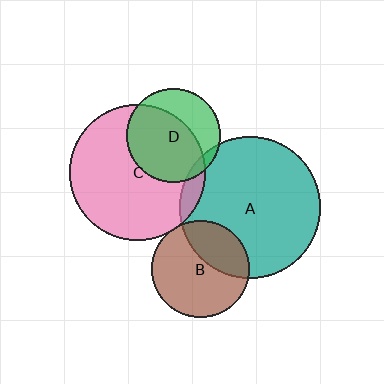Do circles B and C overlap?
Yes.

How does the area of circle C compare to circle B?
Approximately 1.9 times.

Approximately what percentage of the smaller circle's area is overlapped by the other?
Approximately 5%.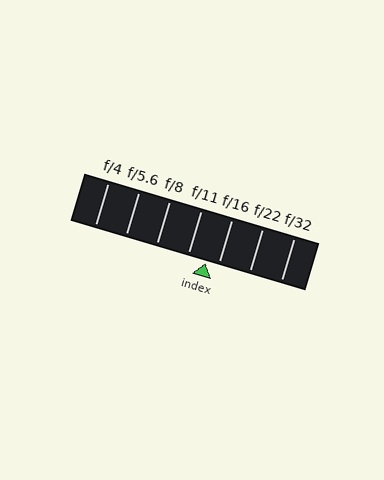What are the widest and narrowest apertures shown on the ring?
The widest aperture shown is f/4 and the narrowest is f/32.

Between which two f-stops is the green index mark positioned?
The index mark is between f/11 and f/16.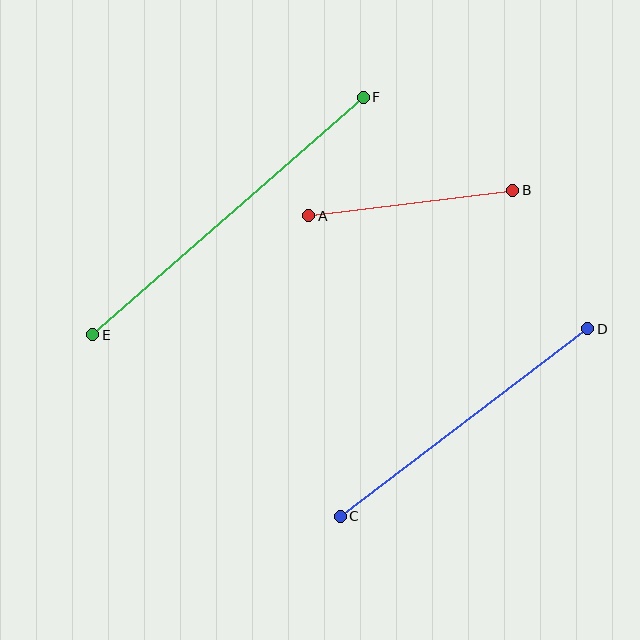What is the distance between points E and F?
The distance is approximately 360 pixels.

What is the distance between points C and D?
The distance is approximately 311 pixels.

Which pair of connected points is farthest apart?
Points E and F are farthest apart.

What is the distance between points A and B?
The distance is approximately 205 pixels.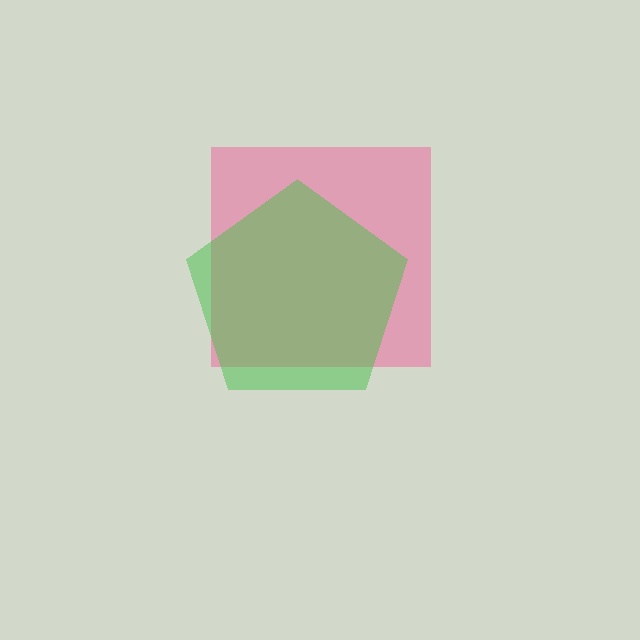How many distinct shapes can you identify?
There are 2 distinct shapes: a pink square, a green pentagon.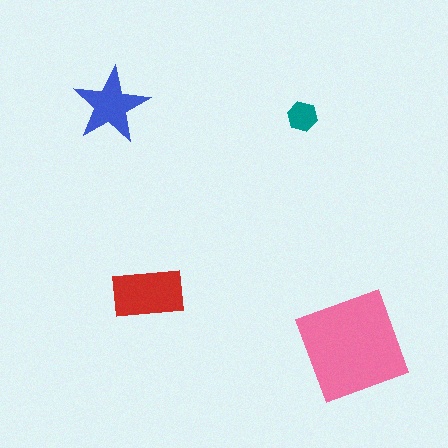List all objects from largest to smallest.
The pink diamond, the red rectangle, the blue star, the teal hexagon.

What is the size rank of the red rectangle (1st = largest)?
2nd.